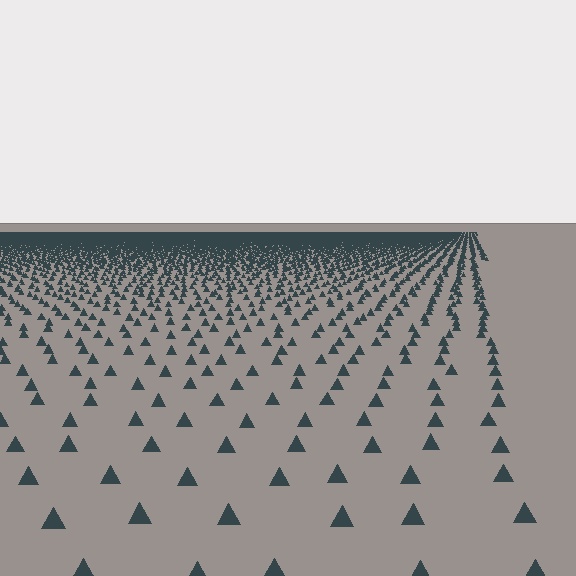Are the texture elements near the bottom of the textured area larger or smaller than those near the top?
Larger. Near the bottom, elements are closer to the viewer and appear at a bigger on-screen size.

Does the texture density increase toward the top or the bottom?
Density increases toward the top.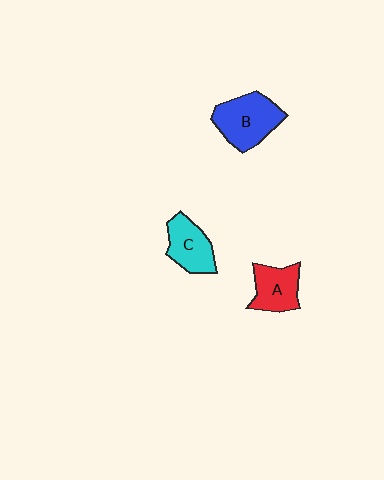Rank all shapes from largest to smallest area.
From largest to smallest: B (blue), C (cyan), A (red).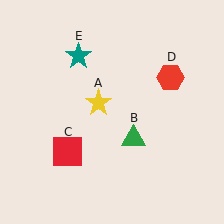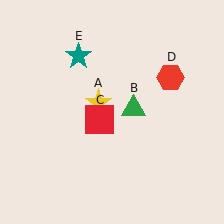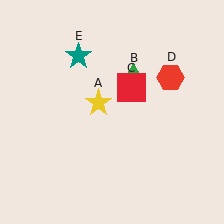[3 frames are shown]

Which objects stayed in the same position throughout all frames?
Yellow star (object A) and red hexagon (object D) and teal star (object E) remained stationary.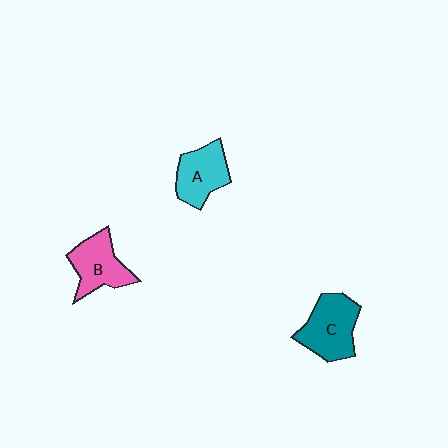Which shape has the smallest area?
Shape A (cyan).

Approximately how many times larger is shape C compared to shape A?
Approximately 1.2 times.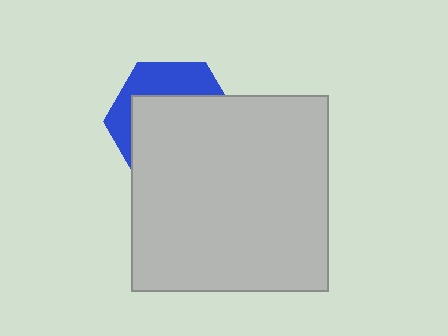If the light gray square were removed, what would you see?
You would see the complete blue hexagon.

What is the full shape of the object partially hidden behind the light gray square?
The partially hidden object is a blue hexagon.